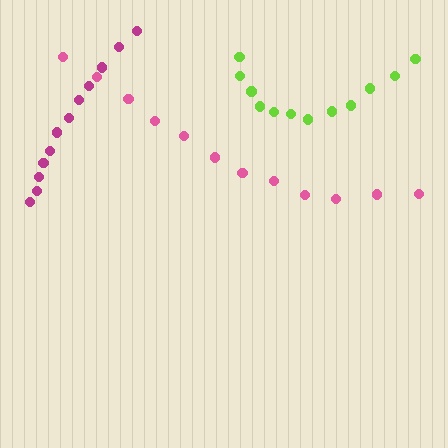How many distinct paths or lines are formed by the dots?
There are 3 distinct paths.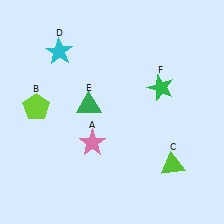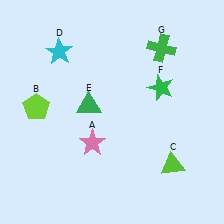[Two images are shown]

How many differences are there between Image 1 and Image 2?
There is 1 difference between the two images.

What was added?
A green cross (G) was added in Image 2.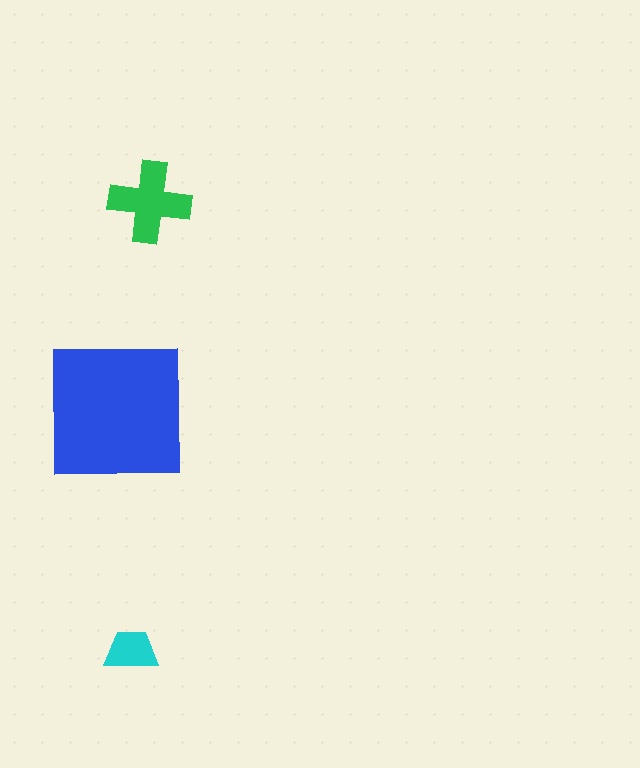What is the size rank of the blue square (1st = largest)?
1st.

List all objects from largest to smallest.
The blue square, the green cross, the cyan trapezoid.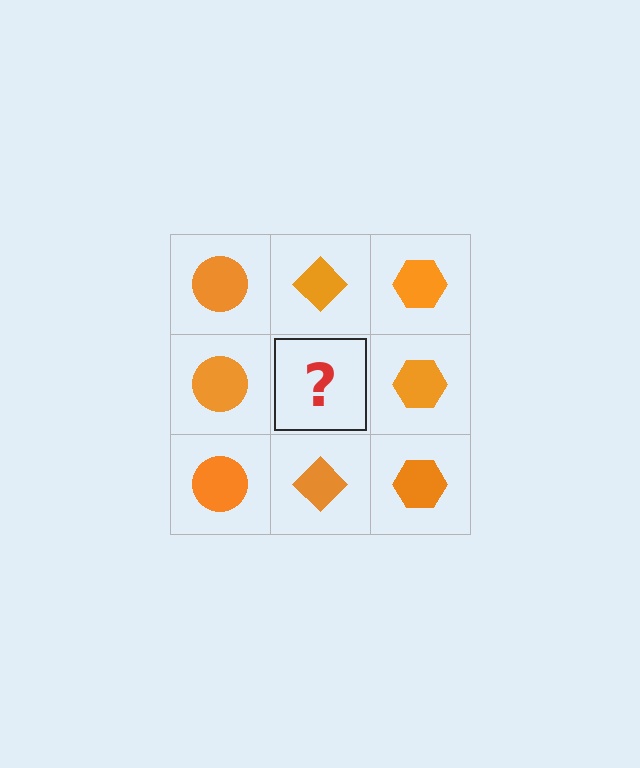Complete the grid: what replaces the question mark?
The question mark should be replaced with an orange diamond.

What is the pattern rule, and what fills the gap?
The rule is that each column has a consistent shape. The gap should be filled with an orange diamond.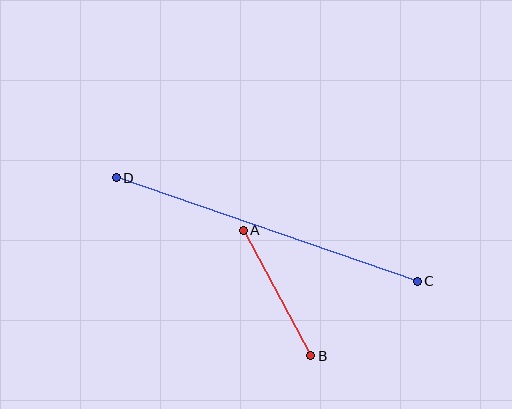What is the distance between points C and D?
The distance is approximately 318 pixels.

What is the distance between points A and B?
The distance is approximately 142 pixels.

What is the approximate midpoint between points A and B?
The midpoint is at approximately (277, 293) pixels.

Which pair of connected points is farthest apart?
Points C and D are farthest apart.